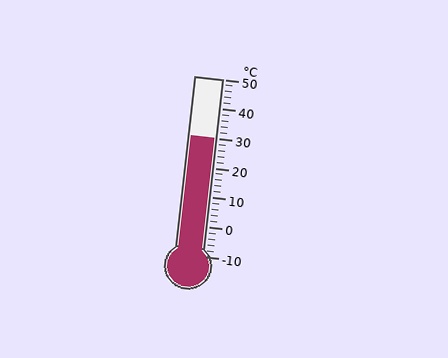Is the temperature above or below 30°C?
The temperature is at 30°C.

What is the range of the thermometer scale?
The thermometer scale ranges from -10°C to 50°C.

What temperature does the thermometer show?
The thermometer shows approximately 30°C.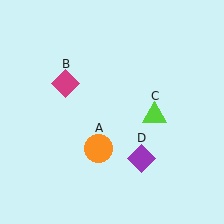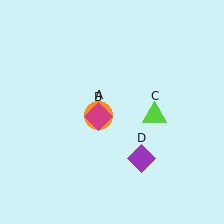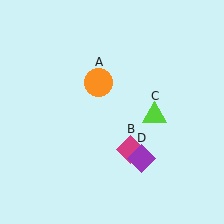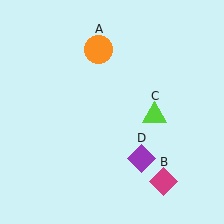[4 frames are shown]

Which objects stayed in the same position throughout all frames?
Lime triangle (object C) and purple diamond (object D) remained stationary.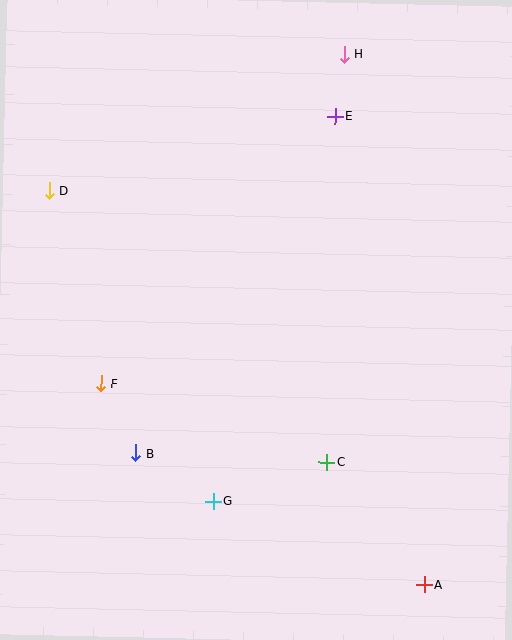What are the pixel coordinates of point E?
Point E is at (335, 116).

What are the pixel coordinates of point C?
Point C is at (327, 462).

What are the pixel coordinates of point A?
Point A is at (424, 585).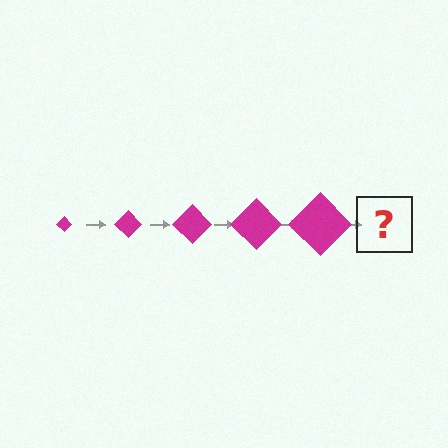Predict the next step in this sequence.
The next step is a magenta diamond, larger than the previous one.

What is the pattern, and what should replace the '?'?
The pattern is that the diamond gets progressively larger each step. The '?' should be a magenta diamond, larger than the previous one.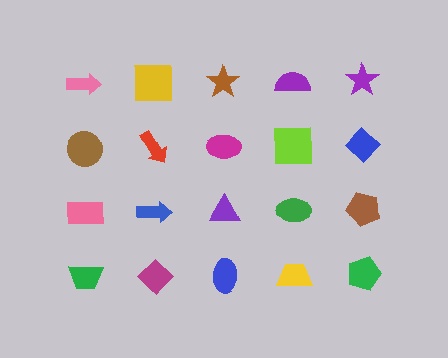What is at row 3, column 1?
A pink rectangle.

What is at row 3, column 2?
A blue arrow.